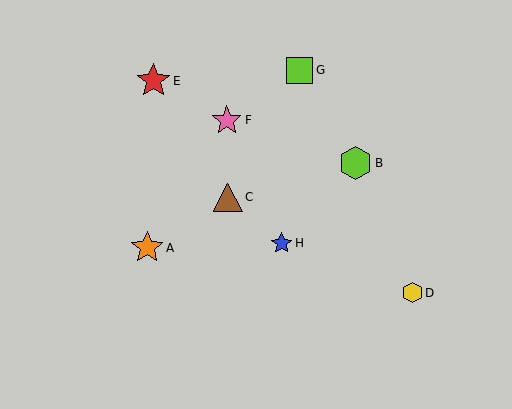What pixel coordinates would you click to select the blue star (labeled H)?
Click at (282, 243) to select the blue star H.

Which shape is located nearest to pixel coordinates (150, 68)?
The red star (labeled E) at (153, 81) is nearest to that location.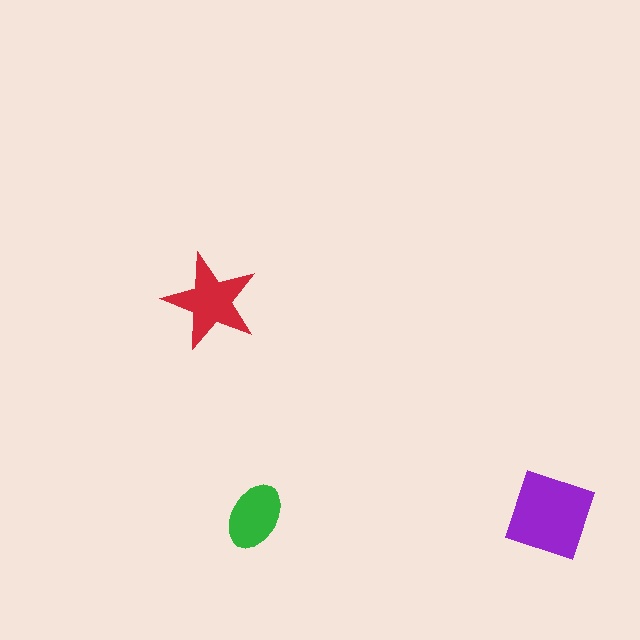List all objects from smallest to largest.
The green ellipse, the red star, the purple diamond.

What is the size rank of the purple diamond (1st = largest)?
1st.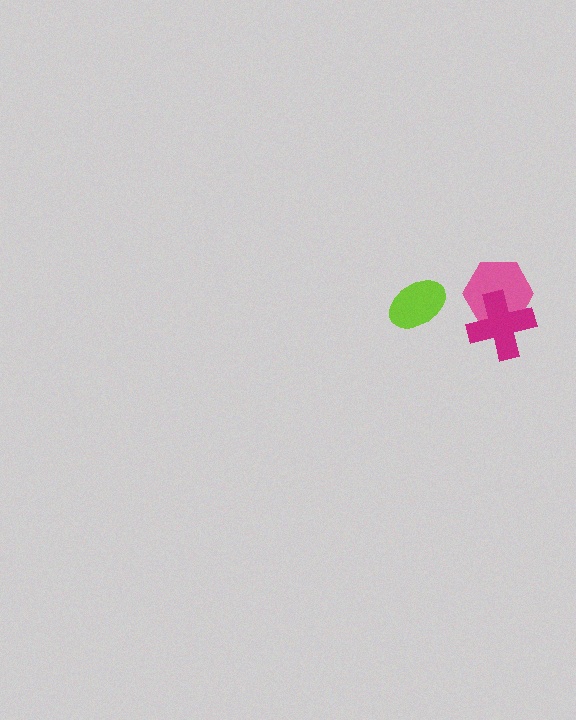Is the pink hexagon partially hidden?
Yes, it is partially covered by another shape.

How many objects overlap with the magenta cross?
1 object overlaps with the magenta cross.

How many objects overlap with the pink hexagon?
1 object overlaps with the pink hexagon.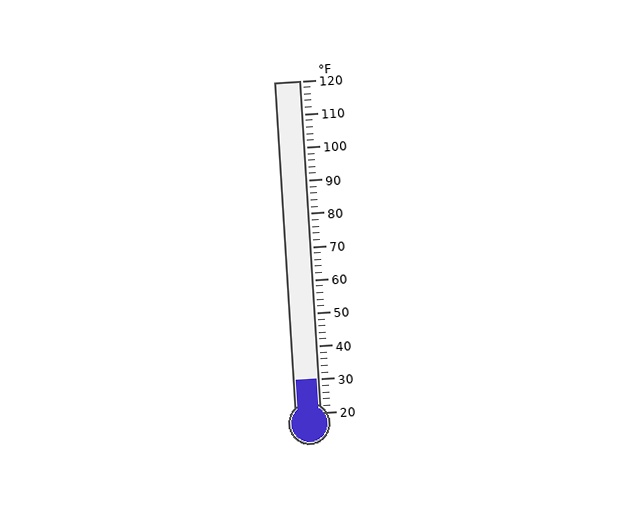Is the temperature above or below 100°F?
The temperature is below 100°F.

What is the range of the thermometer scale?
The thermometer scale ranges from 20°F to 120°F.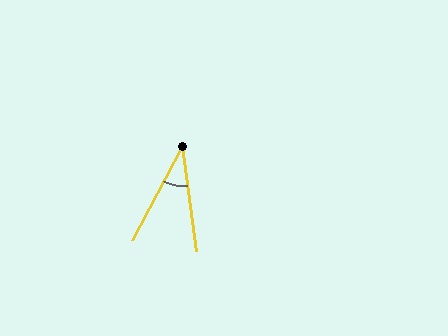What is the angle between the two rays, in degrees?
Approximately 36 degrees.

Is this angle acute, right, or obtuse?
It is acute.